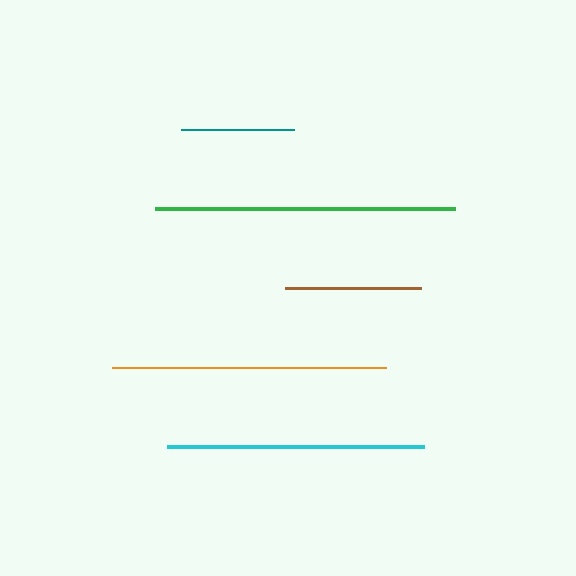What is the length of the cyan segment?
The cyan segment is approximately 257 pixels long.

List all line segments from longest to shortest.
From longest to shortest: green, orange, cyan, brown, teal.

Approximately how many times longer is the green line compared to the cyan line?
The green line is approximately 1.2 times the length of the cyan line.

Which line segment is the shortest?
The teal line is the shortest at approximately 114 pixels.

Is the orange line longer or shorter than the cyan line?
The orange line is longer than the cyan line.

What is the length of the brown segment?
The brown segment is approximately 136 pixels long.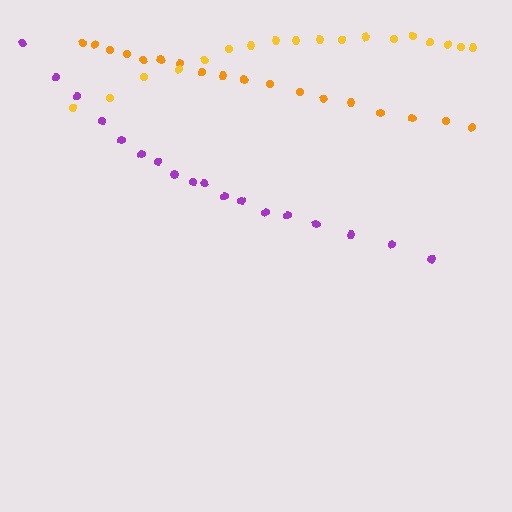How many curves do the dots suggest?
There are 3 distinct paths.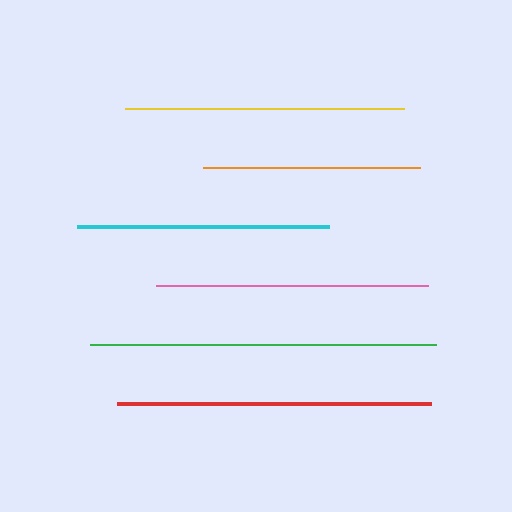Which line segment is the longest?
The green line is the longest at approximately 346 pixels.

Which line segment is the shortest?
The orange line is the shortest at approximately 217 pixels.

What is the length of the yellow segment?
The yellow segment is approximately 279 pixels long.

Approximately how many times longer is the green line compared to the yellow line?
The green line is approximately 1.2 times the length of the yellow line.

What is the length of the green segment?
The green segment is approximately 346 pixels long.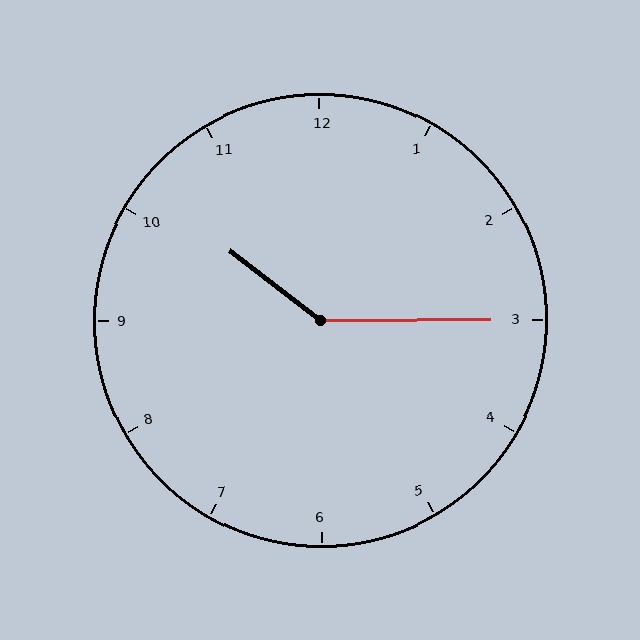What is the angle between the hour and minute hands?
Approximately 142 degrees.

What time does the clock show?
10:15.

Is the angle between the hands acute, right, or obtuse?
It is obtuse.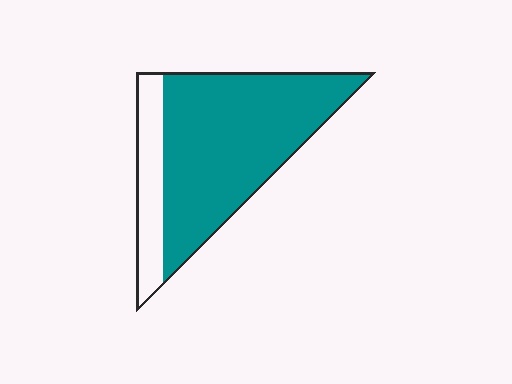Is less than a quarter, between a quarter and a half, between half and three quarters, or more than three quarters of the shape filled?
More than three quarters.